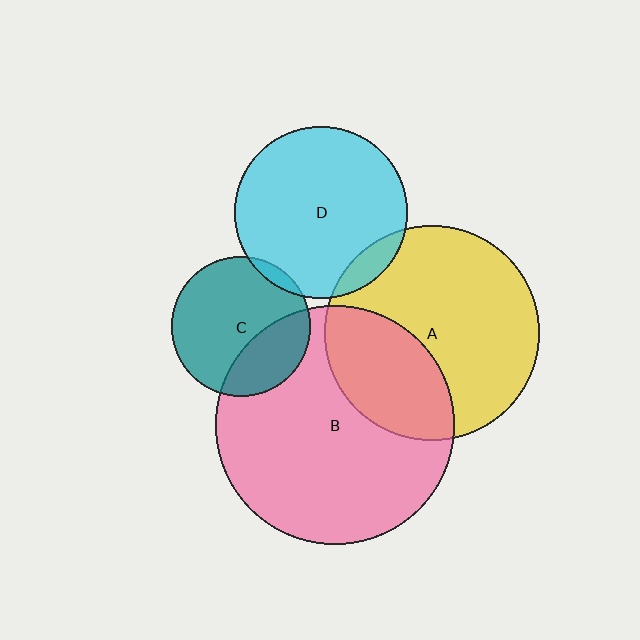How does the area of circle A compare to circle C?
Approximately 2.4 times.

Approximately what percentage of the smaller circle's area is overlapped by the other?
Approximately 30%.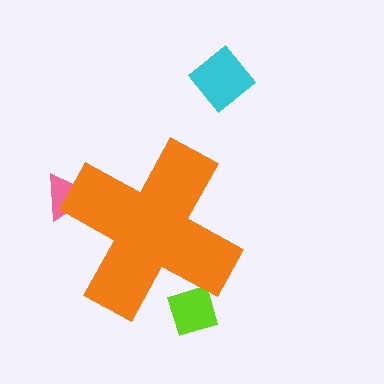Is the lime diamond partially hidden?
Yes, the lime diamond is partially hidden behind the orange cross.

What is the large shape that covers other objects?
An orange cross.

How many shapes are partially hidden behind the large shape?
2 shapes are partially hidden.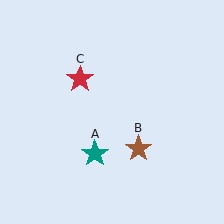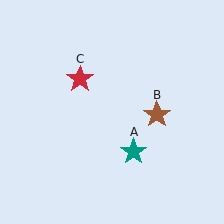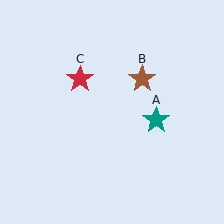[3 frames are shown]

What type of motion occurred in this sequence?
The teal star (object A), brown star (object B) rotated counterclockwise around the center of the scene.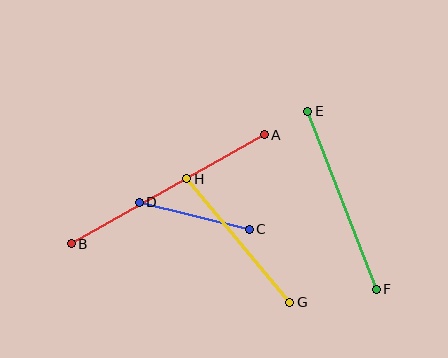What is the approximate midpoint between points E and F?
The midpoint is at approximately (342, 200) pixels.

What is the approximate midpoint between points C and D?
The midpoint is at approximately (194, 216) pixels.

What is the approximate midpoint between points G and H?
The midpoint is at approximately (238, 241) pixels.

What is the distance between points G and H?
The distance is approximately 161 pixels.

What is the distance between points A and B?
The distance is approximately 222 pixels.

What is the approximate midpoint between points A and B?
The midpoint is at approximately (168, 189) pixels.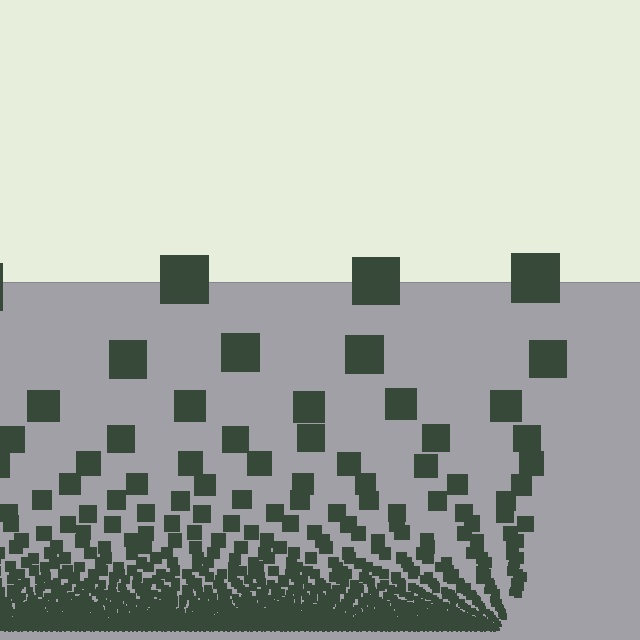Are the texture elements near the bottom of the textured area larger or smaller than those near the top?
Smaller. The gradient is inverted — elements near the bottom are smaller and denser.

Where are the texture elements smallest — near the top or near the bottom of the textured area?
Near the bottom.